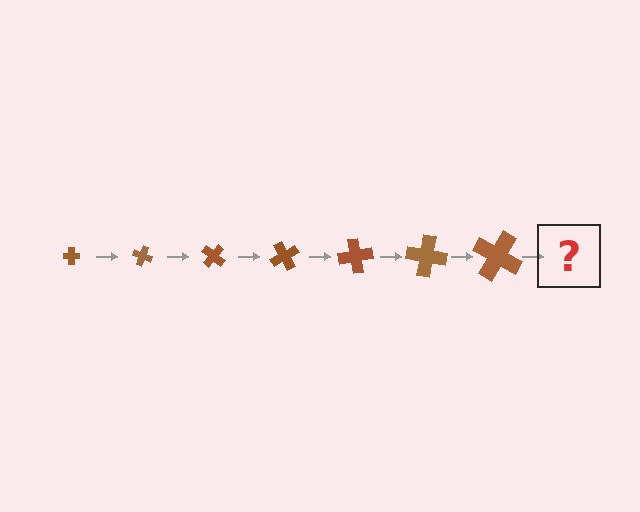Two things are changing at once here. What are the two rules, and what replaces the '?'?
The two rules are that the cross grows larger each step and it rotates 20 degrees each step. The '?' should be a cross, larger than the previous one and rotated 140 degrees from the start.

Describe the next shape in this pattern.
It should be a cross, larger than the previous one and rotated 140 degrees from the start.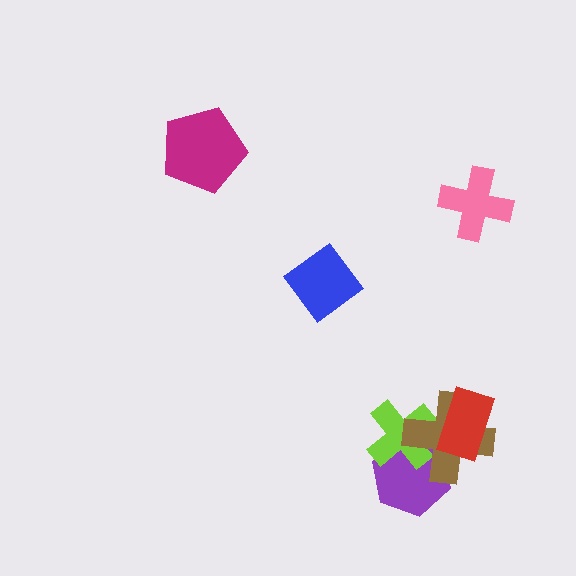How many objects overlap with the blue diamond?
0 objects overlap with the blue diamond.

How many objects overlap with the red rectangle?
1 object overlaps with the red rectangle.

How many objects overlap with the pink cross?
0 objects overlap with the pink cross.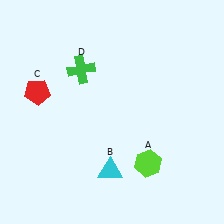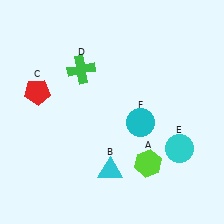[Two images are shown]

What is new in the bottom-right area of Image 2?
A cyan circle (F) was added in the bottom-right area of Image 2.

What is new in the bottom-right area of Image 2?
A cyan circle (E) was added in the bottom-right area of Image 2.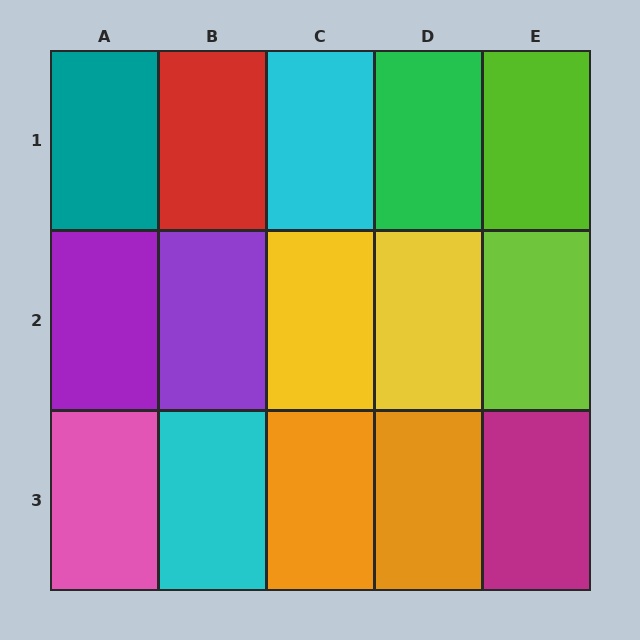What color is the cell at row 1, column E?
Lime.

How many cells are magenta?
1 cell is magenta.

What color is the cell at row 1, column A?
Teal.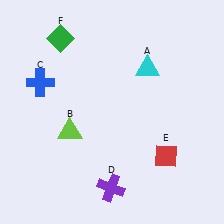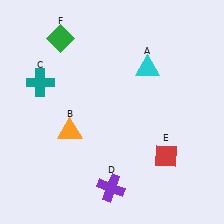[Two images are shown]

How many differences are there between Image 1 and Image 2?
There are 2 differences between the two images.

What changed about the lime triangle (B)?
In Image 1, B is lime. In Image 2, it changed to orange.